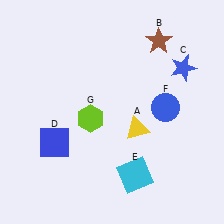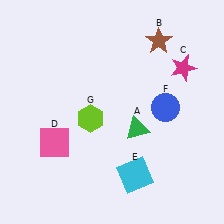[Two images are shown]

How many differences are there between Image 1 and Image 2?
There are 3 differences between the two images.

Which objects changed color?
A changed from yellow to green. C changed from blue to magenta. D changed from blue to pink.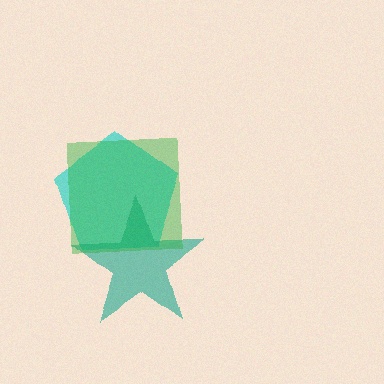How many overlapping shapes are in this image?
There are 3 overlapping shapes in the image.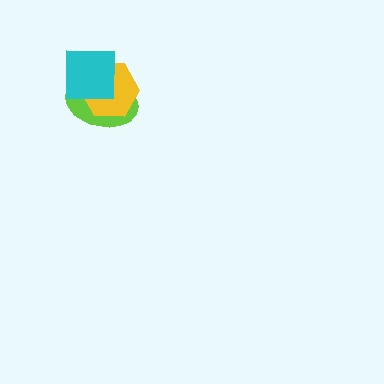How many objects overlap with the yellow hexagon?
2 objects overlap with the yellow hexagon.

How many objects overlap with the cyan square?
2 objects overlap with the cyan square.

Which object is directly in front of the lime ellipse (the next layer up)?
The yellow hexagon is directly in front of the lime ellipse.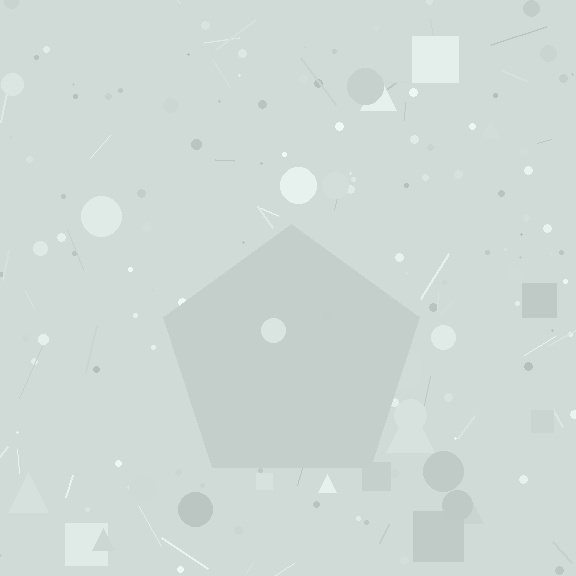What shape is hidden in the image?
A pentagon is hidden in the image.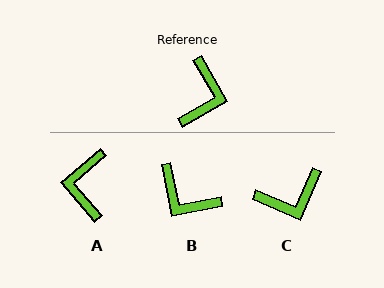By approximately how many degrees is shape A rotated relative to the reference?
Approximately 169 degrees clockwise.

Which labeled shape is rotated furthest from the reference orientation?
A, about 169 degrees away.